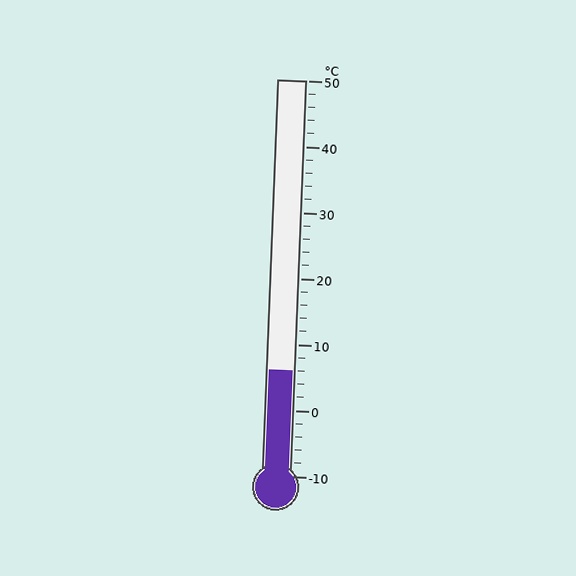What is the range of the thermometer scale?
The thermometer scale ranges from -10°C to 50°C.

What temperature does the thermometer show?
The thermometer shows approximately 6°C.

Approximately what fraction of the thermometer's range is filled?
The thermometer is filled to approximately 25% of its range.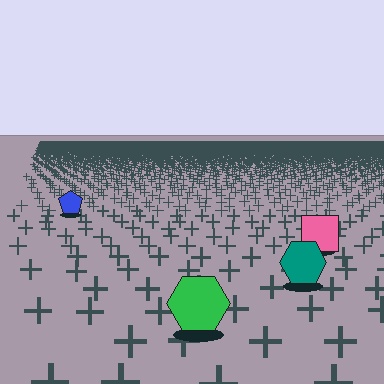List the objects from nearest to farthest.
From nearest to farthest: the green hexagon, the teal hexagon, the pink square, the blue pentagon.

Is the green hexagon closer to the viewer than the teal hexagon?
Yes. The green hexagon is closer — you can tell from the texture gradient: the ground texture is coarser near it.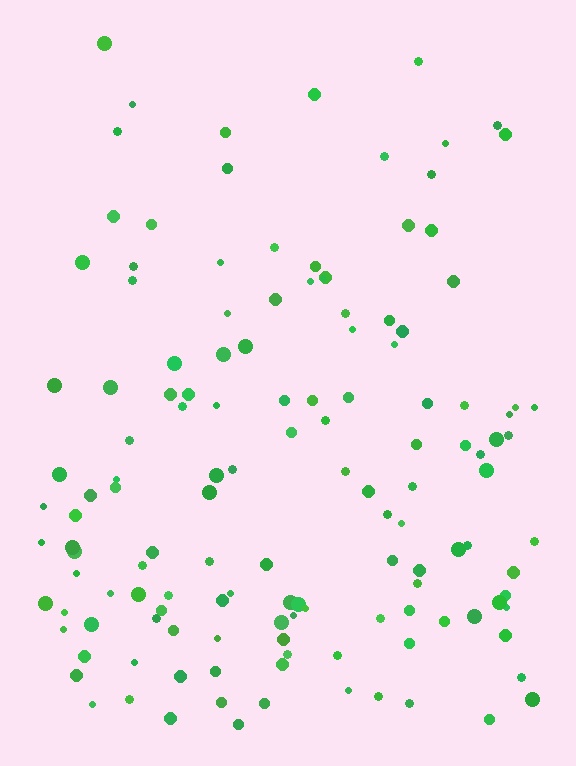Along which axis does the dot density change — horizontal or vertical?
Vertical.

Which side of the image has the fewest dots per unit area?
The top.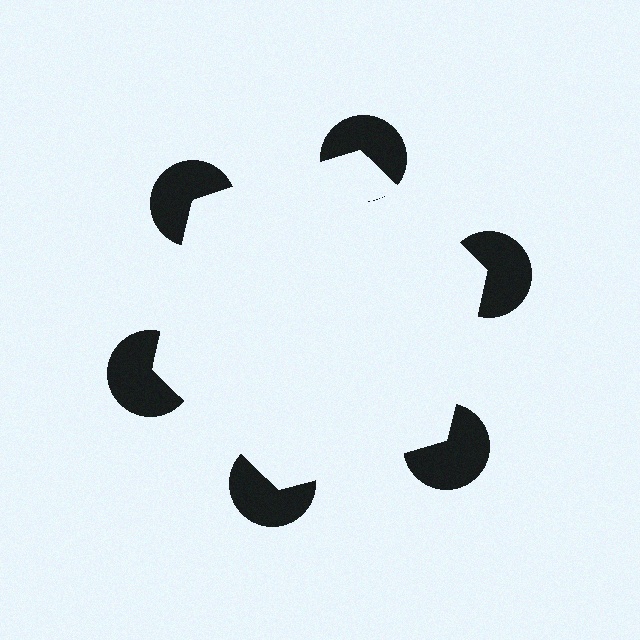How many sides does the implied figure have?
6 sides.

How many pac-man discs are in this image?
There are 6 — one at each vertex of the illusory hexagon.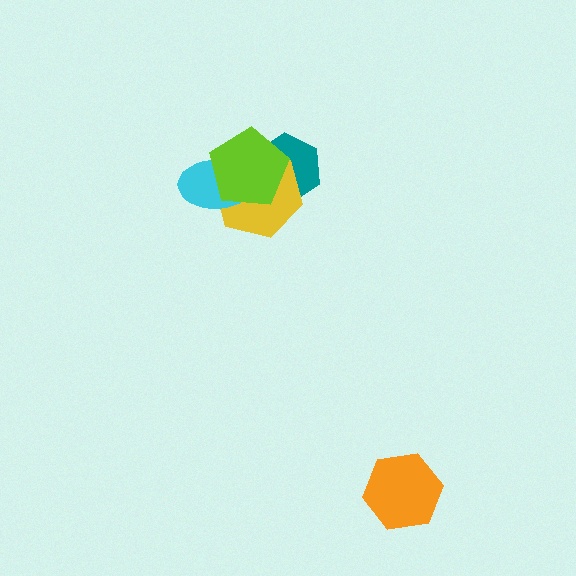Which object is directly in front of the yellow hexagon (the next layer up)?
The cyan ellipse is directly in front of the yellow hexagon.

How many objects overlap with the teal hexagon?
2 objects overlap with the teal hexagon.